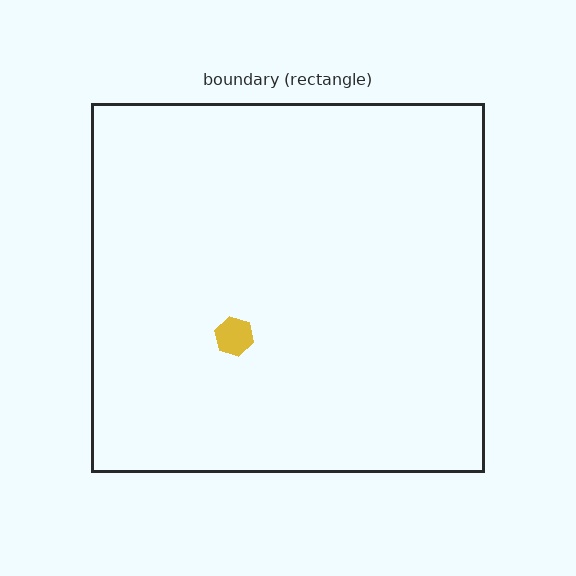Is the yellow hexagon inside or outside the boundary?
Inside.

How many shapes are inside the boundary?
1 inside, 0 outside.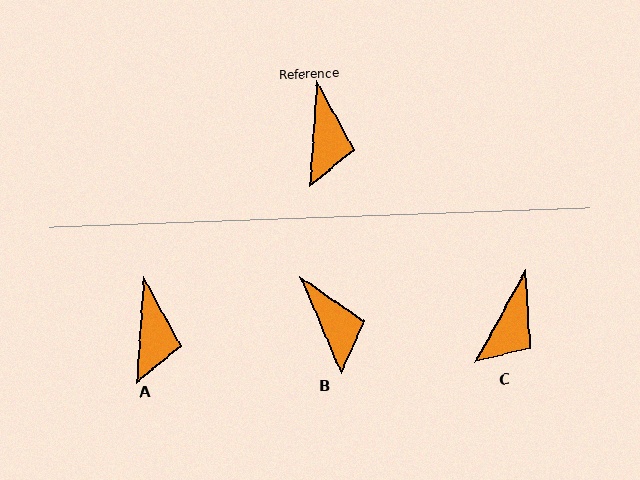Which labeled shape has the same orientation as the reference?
A.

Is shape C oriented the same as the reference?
No, it is off by about 25 degrees.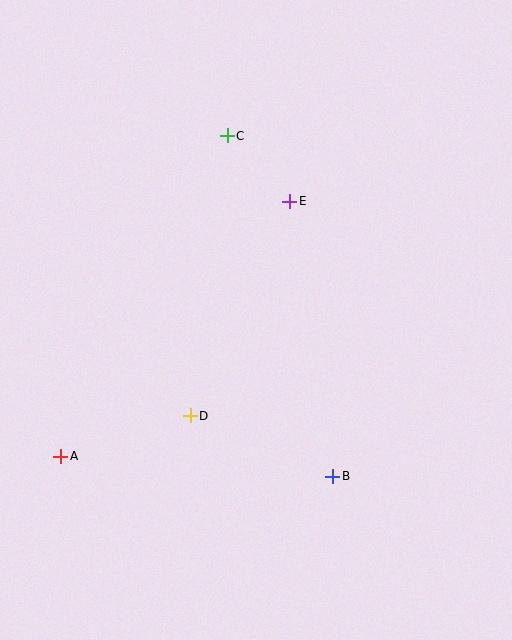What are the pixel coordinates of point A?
Point A is at (61, 456).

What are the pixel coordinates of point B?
Point B is at (333, 476).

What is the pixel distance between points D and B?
The distance between D and B is 155 pixels.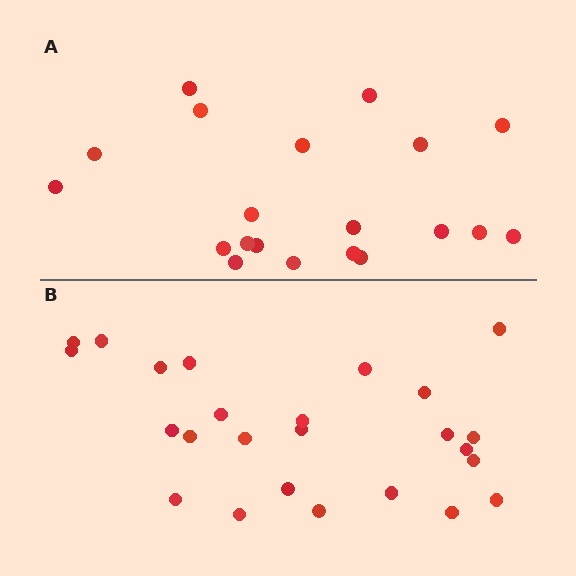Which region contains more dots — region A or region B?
Region B (the bottom region) has more dots.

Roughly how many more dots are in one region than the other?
Region B has about 5 more dots than region A.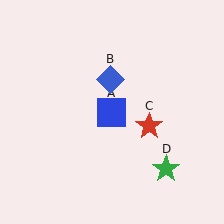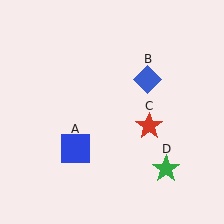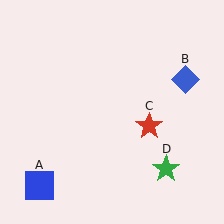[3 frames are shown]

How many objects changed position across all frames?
2 objects changed position: blue square (object A), blue diamond (object B).